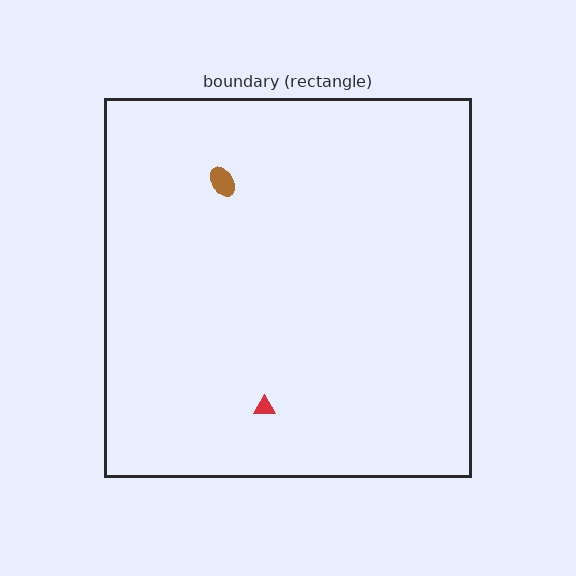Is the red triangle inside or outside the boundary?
Inside.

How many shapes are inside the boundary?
2 inside, 0 outside.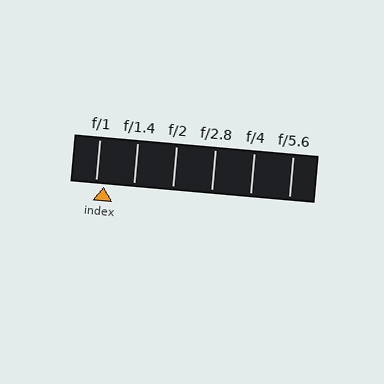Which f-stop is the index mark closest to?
The index mark is closest to f/1.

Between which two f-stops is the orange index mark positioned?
The index mark is between f/1 and f/1.4.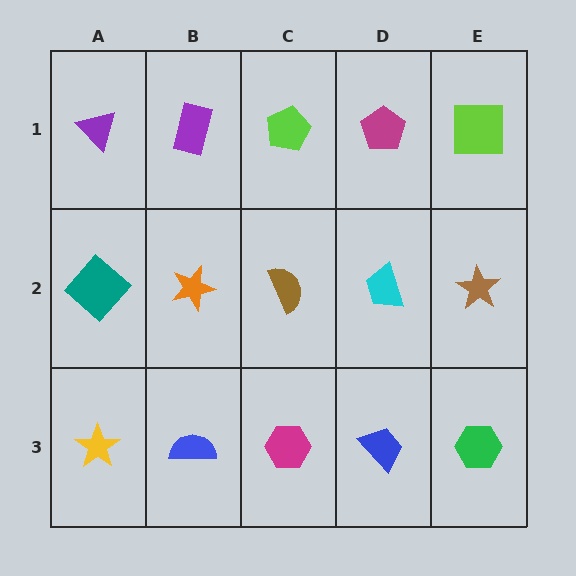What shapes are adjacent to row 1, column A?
A teal diamond (row 2, column A), a purple rectangle (row 1, column B).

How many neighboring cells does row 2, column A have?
3.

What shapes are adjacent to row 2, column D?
A magenta pentagon (row 1, column D), a blue trapezoid (row 3, column D), a brown semicircle (row 2, column C), a brown star (row 2, column E).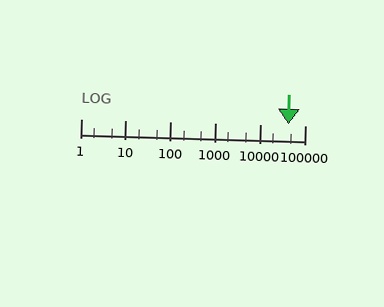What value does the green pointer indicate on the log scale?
The pointer indicates approximately 43000.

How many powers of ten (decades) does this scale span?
The scale spans 5 decades, from 1 to 100000.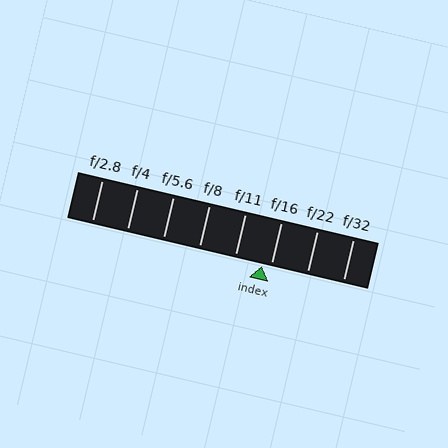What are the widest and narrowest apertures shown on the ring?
The widest aperture shown is f/2.8 and the narrowest is f/32.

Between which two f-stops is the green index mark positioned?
The index mark is between f/11 and f/16.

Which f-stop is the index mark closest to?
The index mark is closest to f/16.